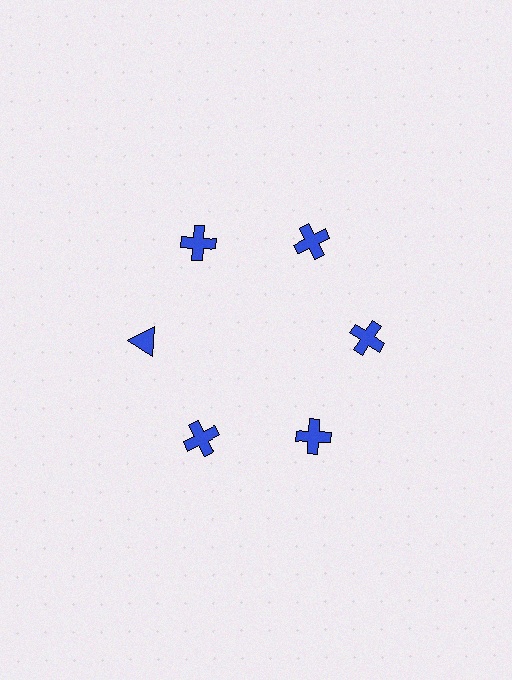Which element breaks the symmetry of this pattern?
The blue triangle at roughly the 9 o'clock position breaks the symmetry. All other shapes are blue crosses.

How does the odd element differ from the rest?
It has a different shape: triangle instead of cross.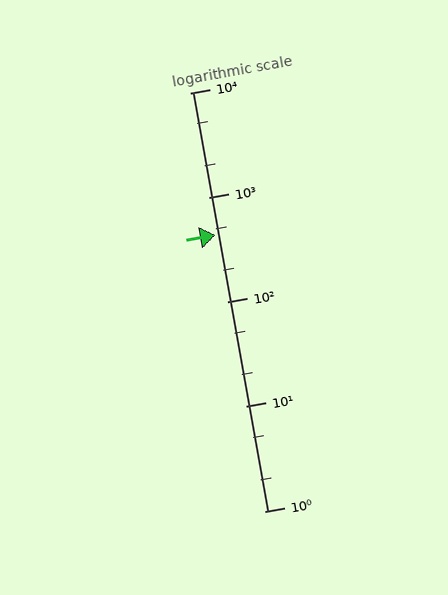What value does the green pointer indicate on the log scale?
The pointer indicates approximately 440.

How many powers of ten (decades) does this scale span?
The scale spans 4 decades, from 1 to 10000.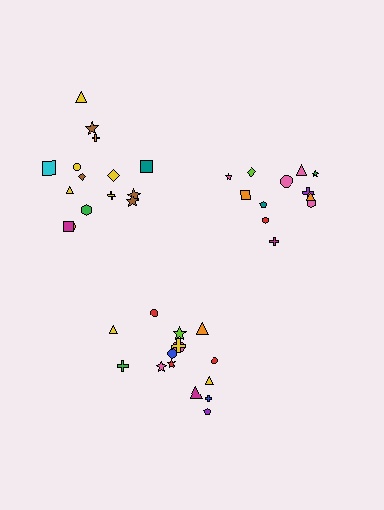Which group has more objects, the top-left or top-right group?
The top-left group.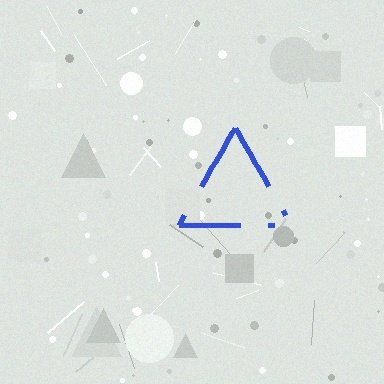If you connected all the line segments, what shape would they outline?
They would outline a triangle.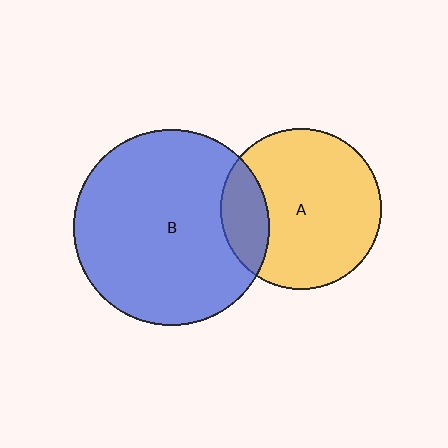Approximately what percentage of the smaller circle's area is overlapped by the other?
Approximately 20%.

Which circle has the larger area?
Circle B (blue).